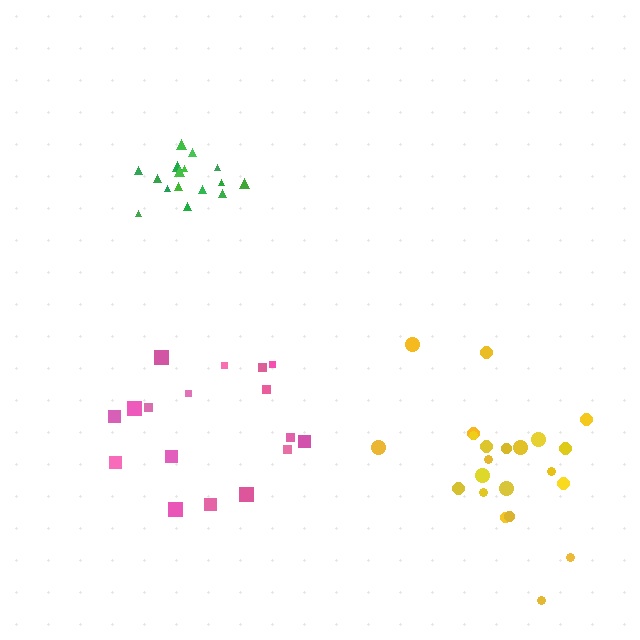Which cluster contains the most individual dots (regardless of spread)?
Yellow (22).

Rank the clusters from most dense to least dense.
green, yellow, pink.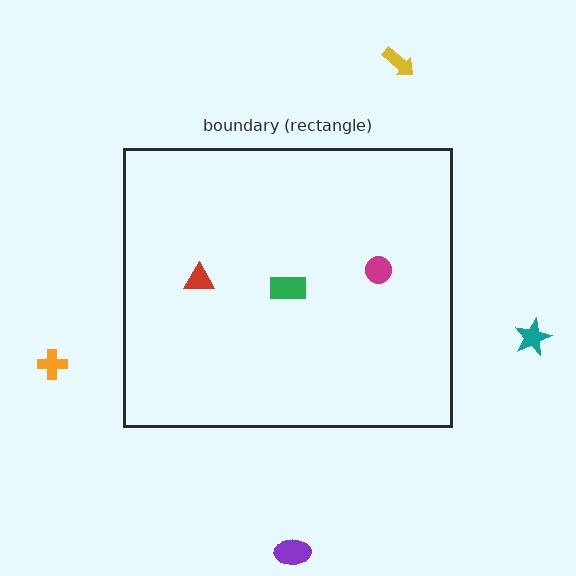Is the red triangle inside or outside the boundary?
Inside.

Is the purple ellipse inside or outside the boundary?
Outside.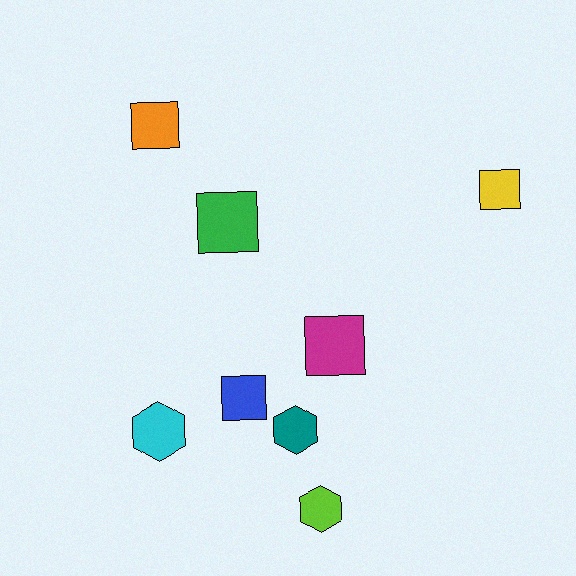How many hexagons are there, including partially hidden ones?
There are 3 hexagons.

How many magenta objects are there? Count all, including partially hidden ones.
There is 1 magenta object.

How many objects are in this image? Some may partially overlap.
There are 8 objects.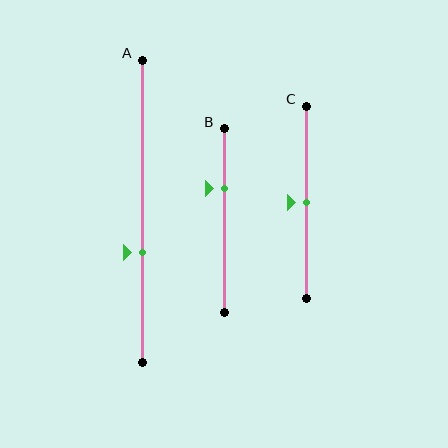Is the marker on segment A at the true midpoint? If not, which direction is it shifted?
No, the marker on segment A is shifted downward by about 14% of the segment length.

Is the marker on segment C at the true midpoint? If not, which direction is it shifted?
Yes, the marker on segment C is at the true midpoint.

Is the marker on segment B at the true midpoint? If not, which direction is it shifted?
No, the marker on segment B is shifted upward by about 18% of the segment length.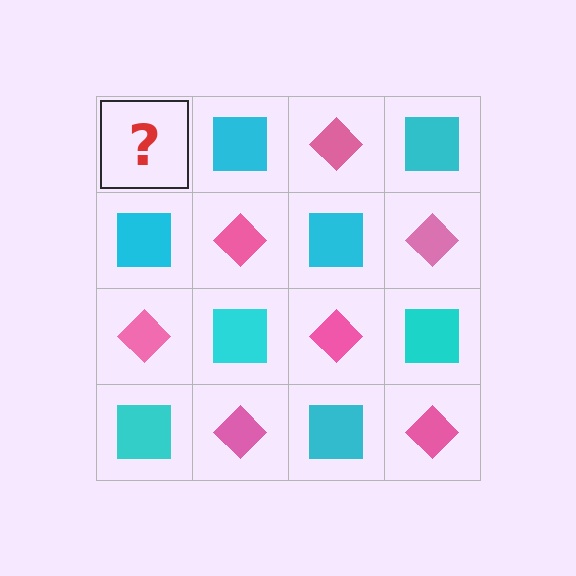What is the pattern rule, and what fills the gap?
The rule is that it alternates pink diamond and cyan square in a checkerboard pattern. The gap should be filled with a pink diamond.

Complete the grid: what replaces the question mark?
The question mark should be replaced with a pink diamond.